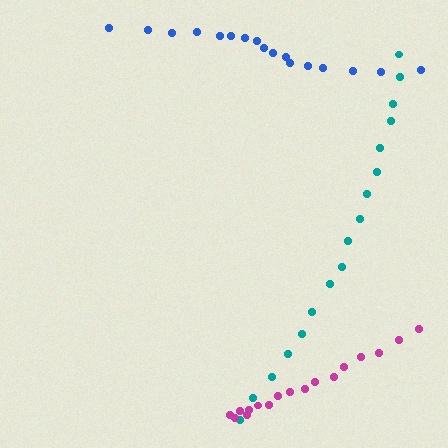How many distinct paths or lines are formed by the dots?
There are 3 distinct paths.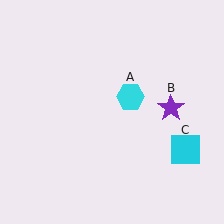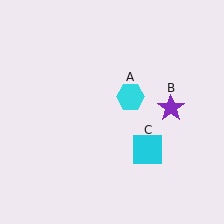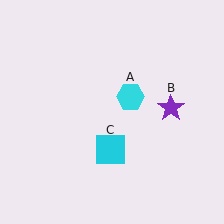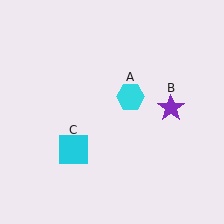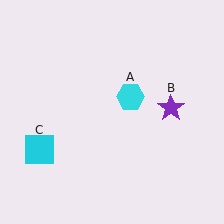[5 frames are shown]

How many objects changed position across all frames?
1 object changed position: cyan square (object C).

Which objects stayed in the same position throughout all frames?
Cyan hexagon (object A) and purple star (object B) remained stationary.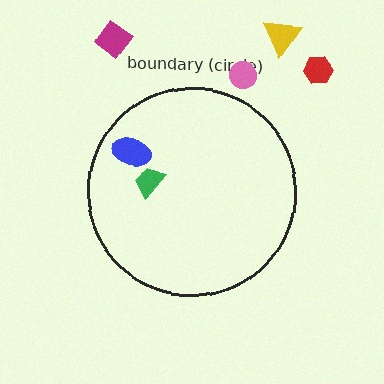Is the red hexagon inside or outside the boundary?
Outside.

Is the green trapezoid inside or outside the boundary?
Inside.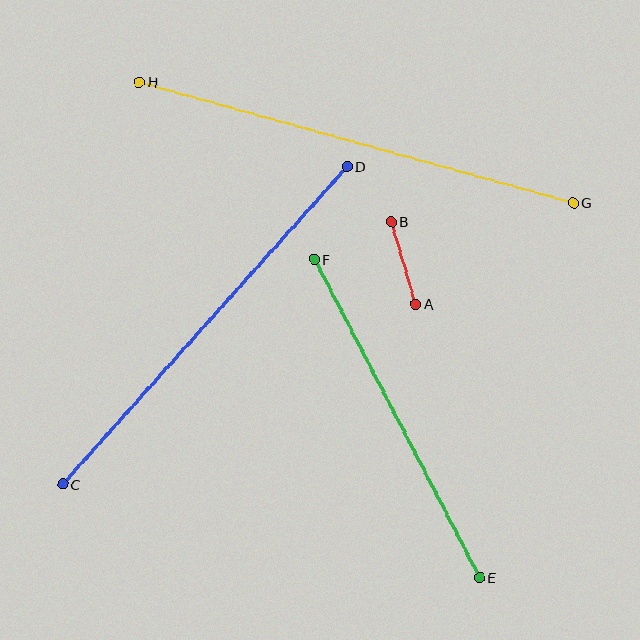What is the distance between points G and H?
The distance is approximately 451 pixels.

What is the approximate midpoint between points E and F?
The midpoint is at approximately (397, 418) pixels.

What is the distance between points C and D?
The distance is approximately 426 pixels.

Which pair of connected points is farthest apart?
Points G and H are farthest apart.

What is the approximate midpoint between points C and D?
The midpoint is at approximately (205, 325) pixels.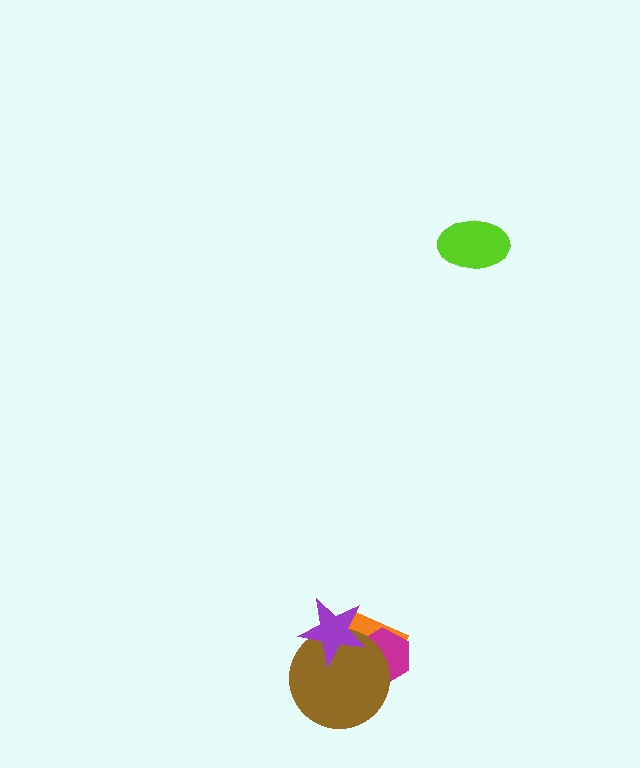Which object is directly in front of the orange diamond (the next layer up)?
The magenta hexagon is directly in front of the orange diamond.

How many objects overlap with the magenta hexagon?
3 objects overlap with the magenta hexagon.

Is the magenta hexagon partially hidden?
Yes, it is partially covered by another shape.